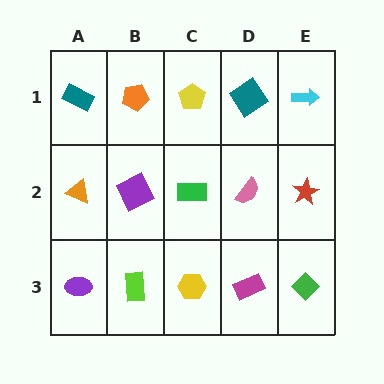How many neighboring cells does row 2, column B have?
4.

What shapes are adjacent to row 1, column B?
A purple square (row 2, column B), a teal rectangle (row 1, column A), a yellow pentagon (row 1, column C).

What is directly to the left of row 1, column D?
A yellow pentagon.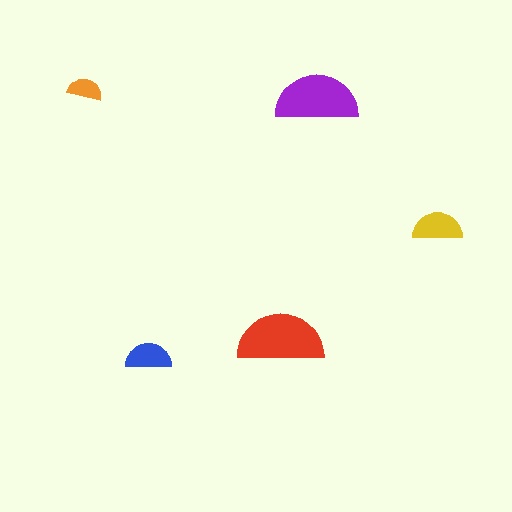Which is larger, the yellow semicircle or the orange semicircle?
The yellow one.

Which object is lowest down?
The blue semicircle is bottommost.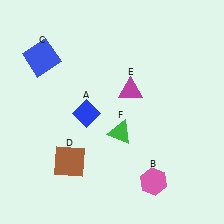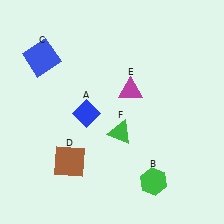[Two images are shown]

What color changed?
The hexagon (B) changed from pink in Image 1 to green in Image 2.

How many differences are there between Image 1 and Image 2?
There is 1 difference between the two images.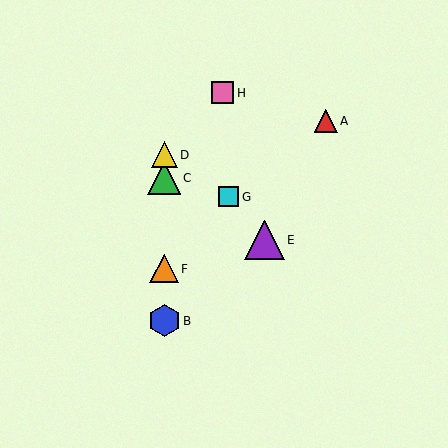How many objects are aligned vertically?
4 objects (B, C, D, F) are aligned vertically.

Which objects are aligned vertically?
Objects B, C, D, F are aligned vertically.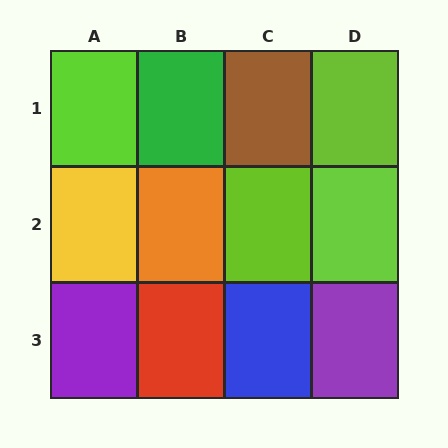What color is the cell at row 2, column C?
Lime.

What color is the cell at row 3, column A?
Purple.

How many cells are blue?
1 cell is blue.